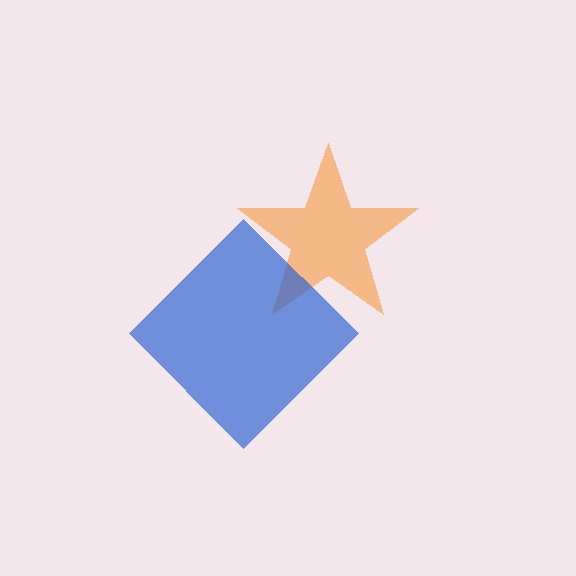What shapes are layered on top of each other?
The layered shapes are: an orange star, a blue diamond.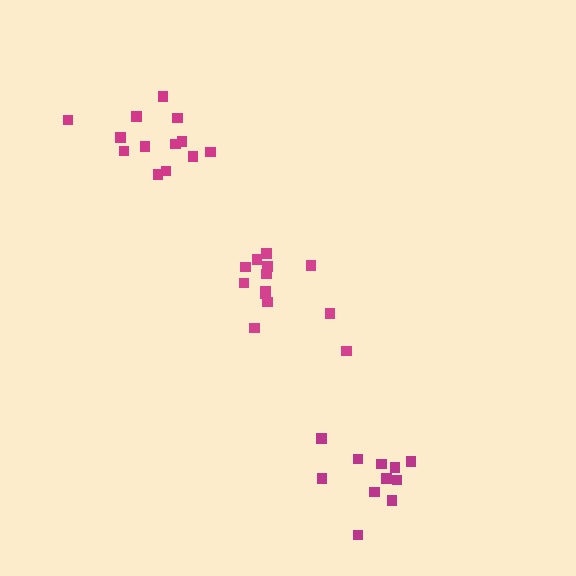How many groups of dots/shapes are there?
There are 3 groups.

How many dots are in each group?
Group 1: 13 dots, Group 2: 13 dots, Group 3: 11 dots (37 total).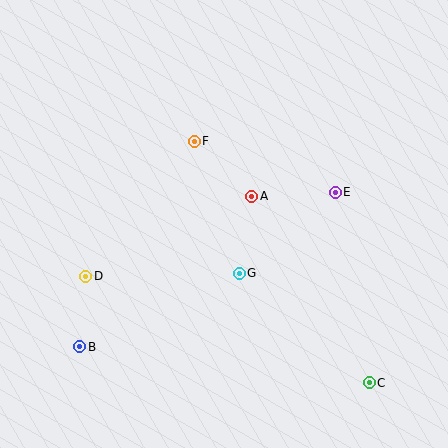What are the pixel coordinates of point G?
Point G is at (239, 273).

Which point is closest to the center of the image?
Point A at (252, 196) is closest to the center.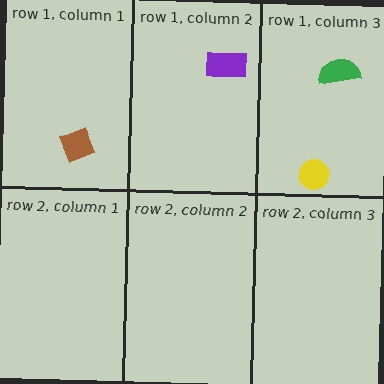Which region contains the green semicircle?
The row 1, column 3 region.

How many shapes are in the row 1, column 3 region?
2.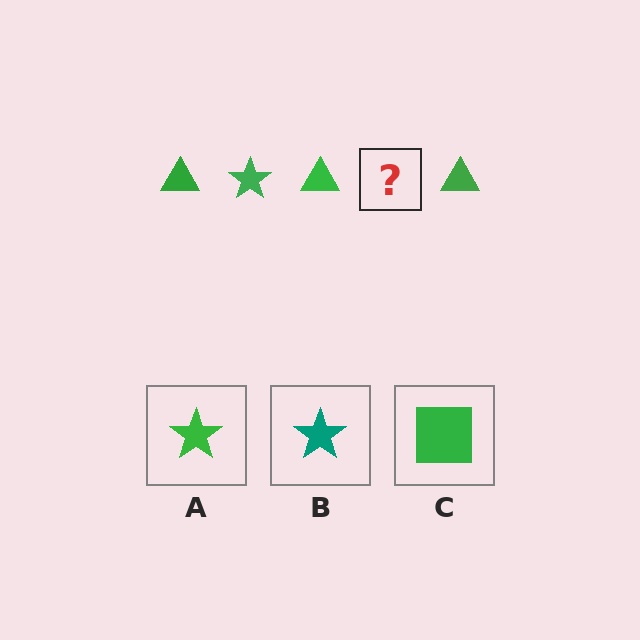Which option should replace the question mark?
Option A.